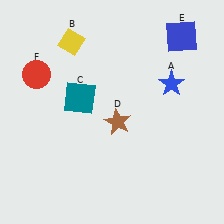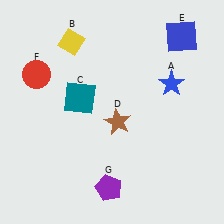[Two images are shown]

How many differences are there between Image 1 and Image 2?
There is 1 difference between the two images.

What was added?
A purple pentagon (G) was added in Image 2.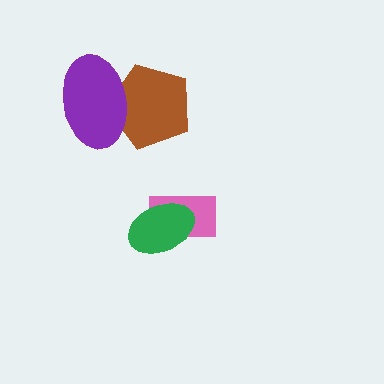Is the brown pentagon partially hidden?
Yes, it is partially covered by another shape.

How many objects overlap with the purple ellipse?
1 object overlaps with the purple ellipse.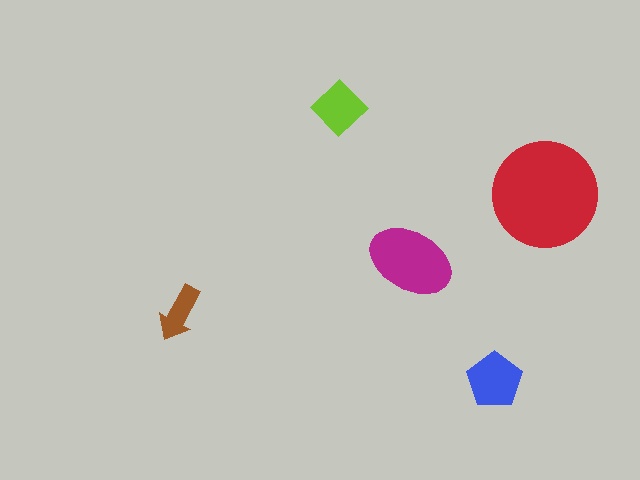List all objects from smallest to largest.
The brown arrow, the lime diamond, the blue pentagon, the magenta ellipse, the red circle.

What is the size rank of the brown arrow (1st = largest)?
5th.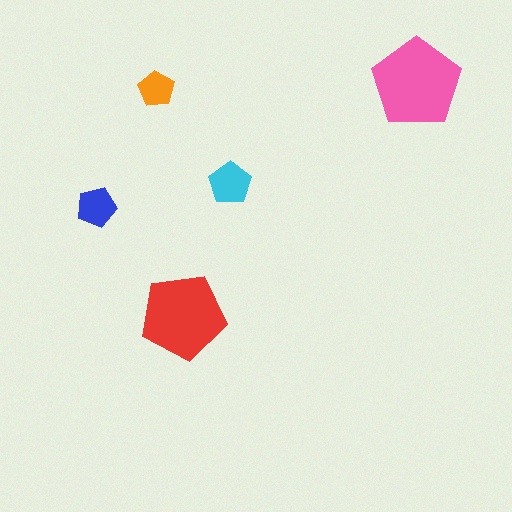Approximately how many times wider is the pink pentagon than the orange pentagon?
About 2.5 times wider.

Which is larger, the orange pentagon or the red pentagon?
The red one.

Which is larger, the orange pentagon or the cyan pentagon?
The cyan one.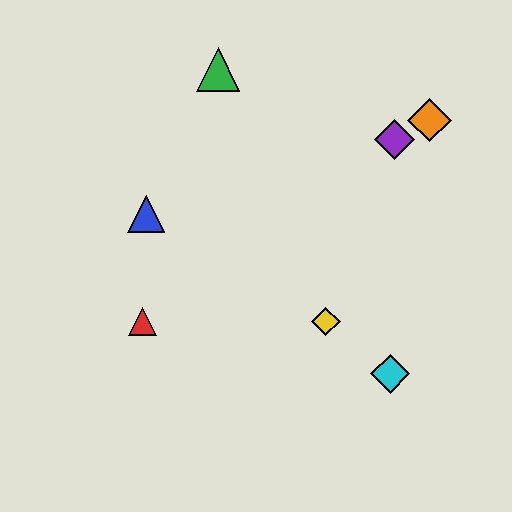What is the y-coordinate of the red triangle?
The red triangle is at y≈321.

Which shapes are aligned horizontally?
The red triangle, the yellow diamond are aligned horizontally.